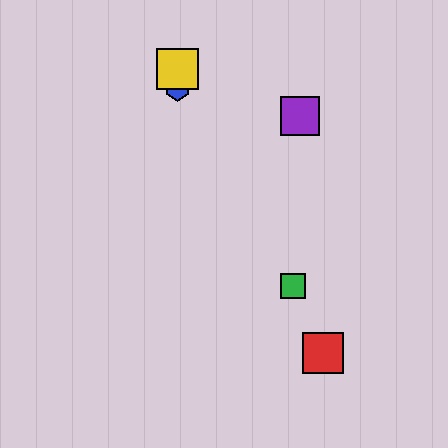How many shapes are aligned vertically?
2 shapes (the blue hexagon, the yellow square) are aligned vertically.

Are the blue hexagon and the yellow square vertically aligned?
Yes, both are at x≈177.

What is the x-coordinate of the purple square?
The purple square is at x≈300.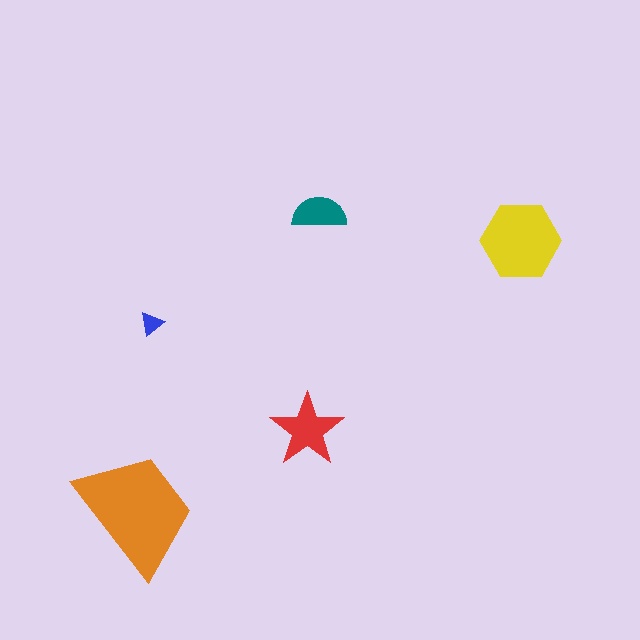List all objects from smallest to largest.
The blue triangle, the teal semicircle, the red star, the yellow hexagon, the orange trapezoid.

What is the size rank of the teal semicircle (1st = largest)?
4th.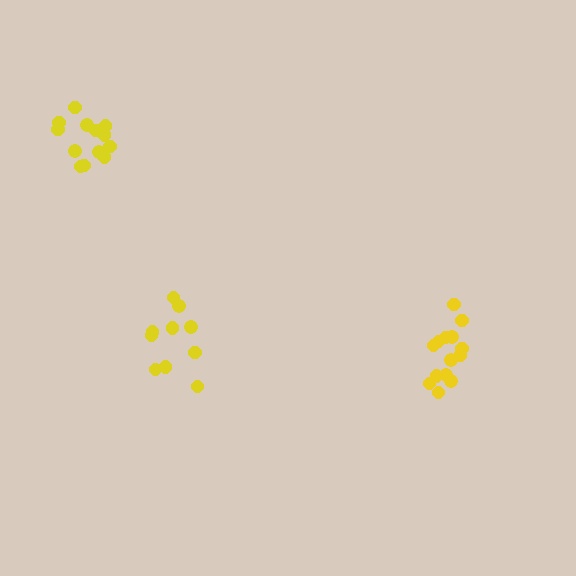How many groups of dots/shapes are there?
There are 3 groups.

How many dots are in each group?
Group 1: 10 dots, Group 2: 14 dots, Group 3: 13 dots (37 total).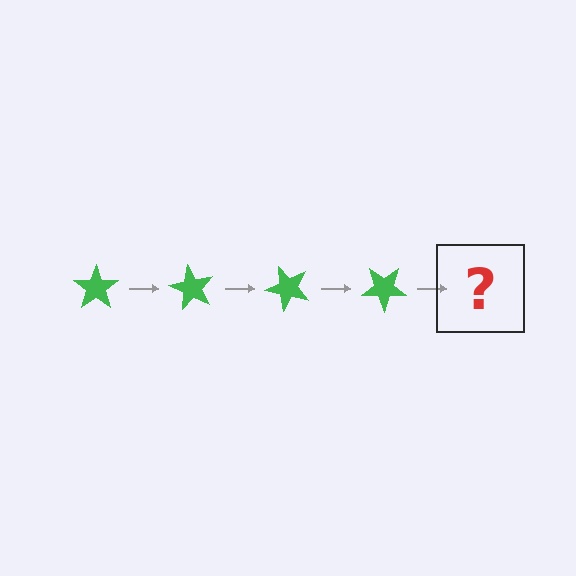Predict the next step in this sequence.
The next step is a green star rotated 240 degrees.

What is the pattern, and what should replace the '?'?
The pattern is that the star rotates 60 degrees each step. The '?' should be a green star rotated 240 degrees.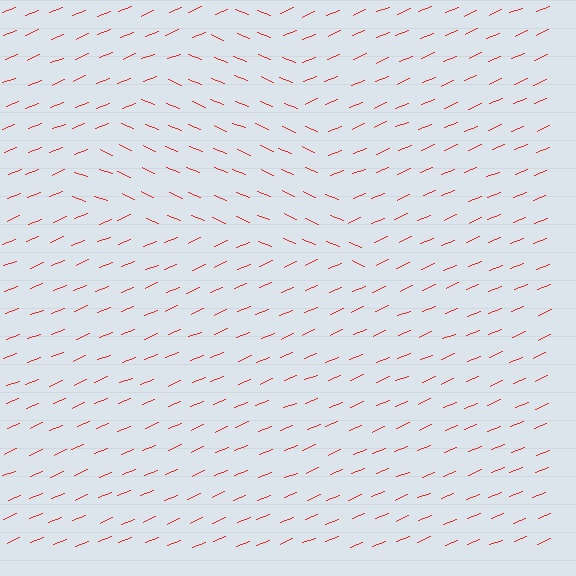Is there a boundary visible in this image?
Yes, there is a texture boundary formed by a change in line orientation.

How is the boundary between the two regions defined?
The boundary is defined purely by a change in line orientation (approximately 45 degrees difference). All lines are the same color and thickness.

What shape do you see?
I see a triangle.